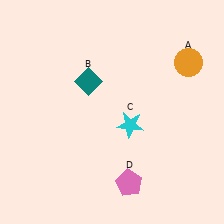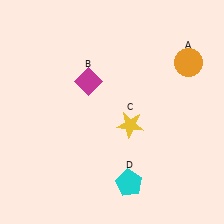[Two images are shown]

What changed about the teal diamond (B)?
In Image 1, B is teal. In Image 2, it changed to magenta.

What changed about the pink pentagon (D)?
In Image 1, D is pink. In Image 2, it changed to cyan.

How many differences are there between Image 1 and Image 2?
There are 3 differences between the two images.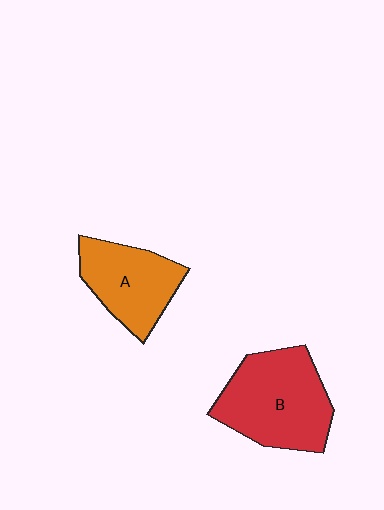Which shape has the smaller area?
Shape A (orange).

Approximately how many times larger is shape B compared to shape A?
Approximately 1.4 times.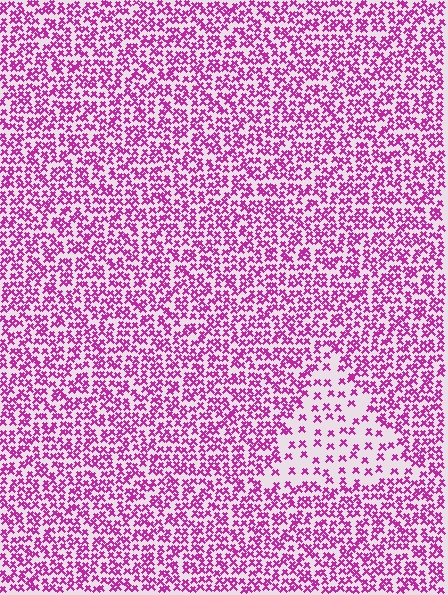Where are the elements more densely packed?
The elements are more densely packed outside the triangle boundary.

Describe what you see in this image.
The image contains small magenta elements arranged at two different densities. A triangle-shaped region is visible where the elements are less densely packed than the surrounding area.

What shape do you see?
I see a triangle.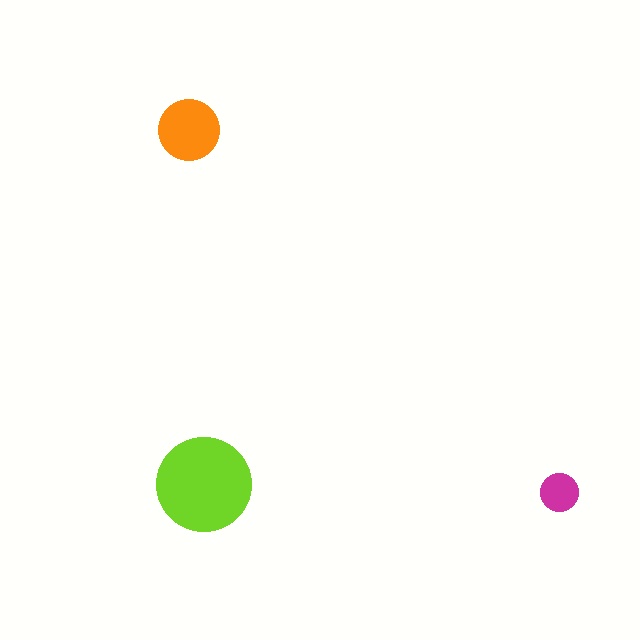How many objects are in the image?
There are 3 objects in the image.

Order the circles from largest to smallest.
the lime one, the orange one, the magenta one.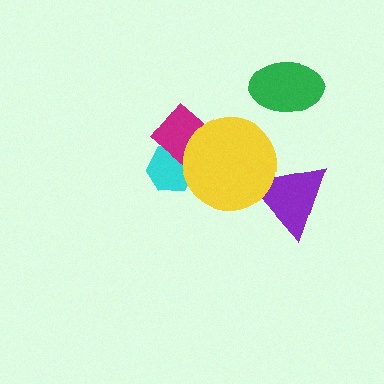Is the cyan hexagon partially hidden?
Yes, it is partially covered by another shape.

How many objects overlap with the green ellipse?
0 objects overlap with the green ellipse.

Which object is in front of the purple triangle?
The yellow circle is in front of the purple triangle.